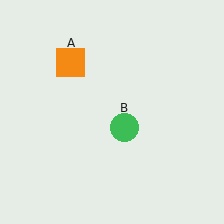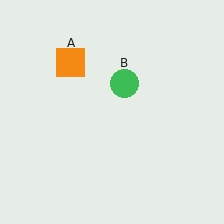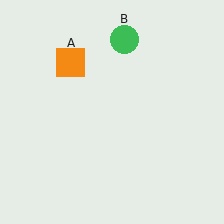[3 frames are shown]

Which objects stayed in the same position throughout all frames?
Orange square (object A) remained stationary.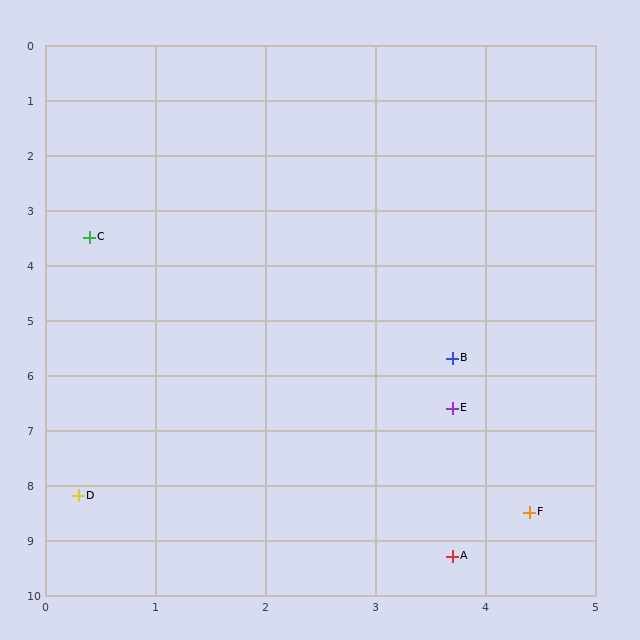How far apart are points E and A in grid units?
Points E and A are about 2.7 grid units apart.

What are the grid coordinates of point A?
Point A is at approximately (3.7, 9.3).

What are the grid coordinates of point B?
Point B is at approximately (3.7, 5.7).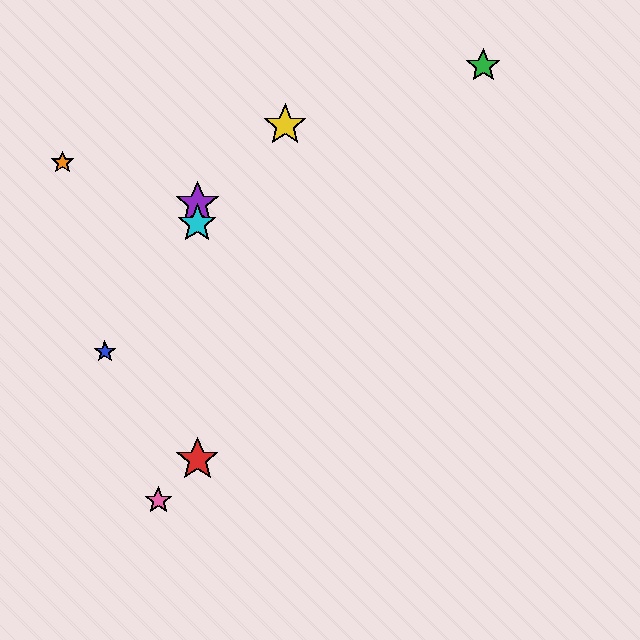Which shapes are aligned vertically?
The red star, the purple star, the cyan star are aligned vertically.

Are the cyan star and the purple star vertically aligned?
Yes, both are at x≈197.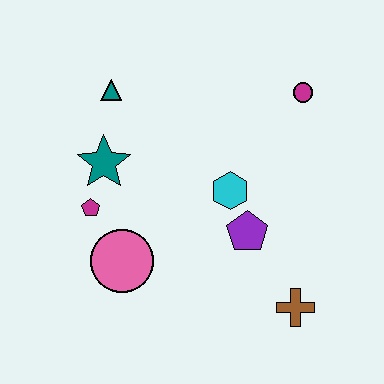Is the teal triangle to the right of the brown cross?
No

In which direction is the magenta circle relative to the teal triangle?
The magenta circle is to the right of the teal triangle.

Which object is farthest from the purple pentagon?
The teal triangle is farthest from the purple pentagon.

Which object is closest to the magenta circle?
The cyan hexagon is closest to the magenta circle.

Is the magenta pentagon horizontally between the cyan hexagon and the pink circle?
No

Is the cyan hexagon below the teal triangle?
Yes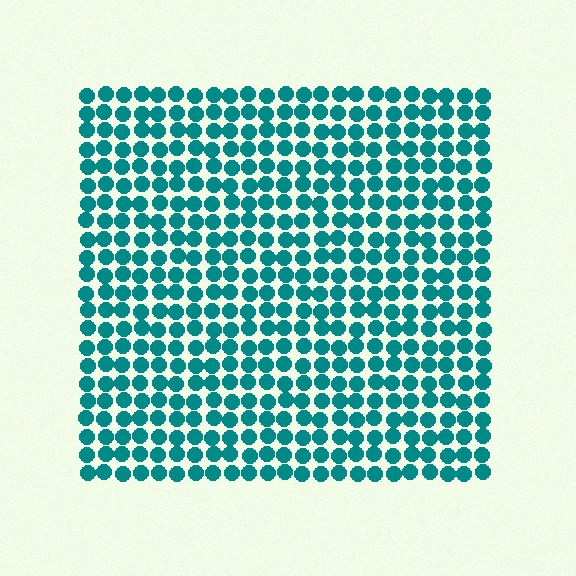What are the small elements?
The small elements are circles.